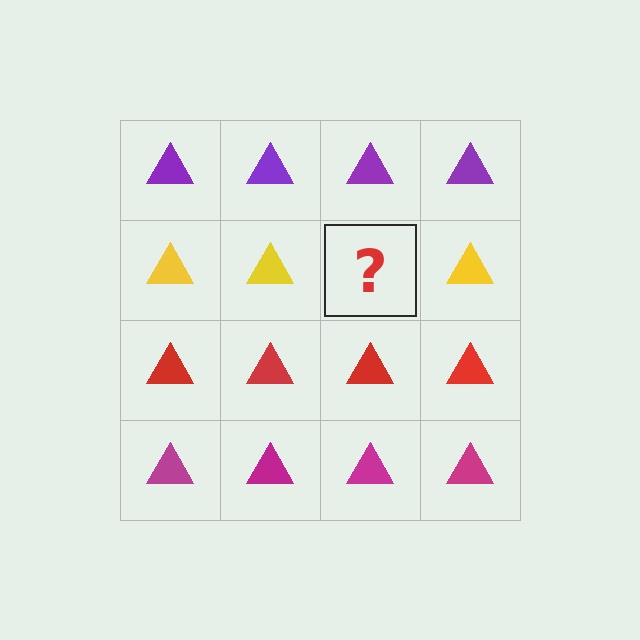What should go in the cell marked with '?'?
The missing cell should contain a yellow triangle.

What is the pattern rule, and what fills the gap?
The rule is that each row has a consistent color. The gap should be filled with a yellow triangle.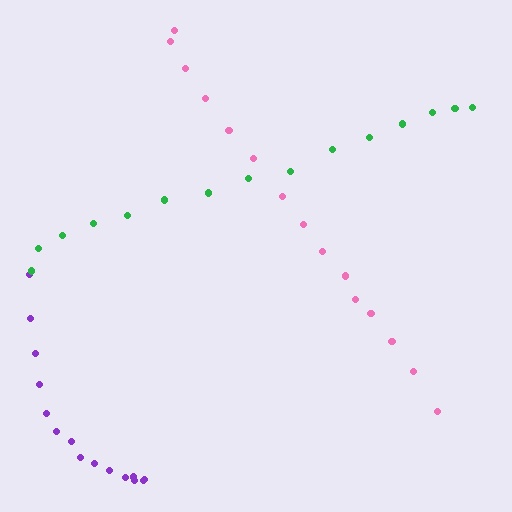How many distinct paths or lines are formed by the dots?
There are 3 distinct paths.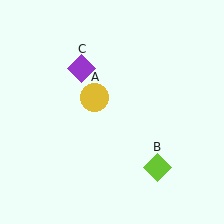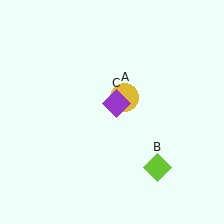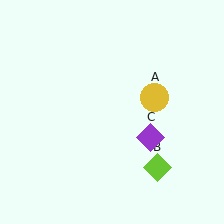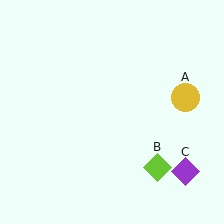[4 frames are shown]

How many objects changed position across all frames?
2 objects changed position: yellow circle (object A), purple diamond (object C).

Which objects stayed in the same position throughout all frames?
Lime diamond (object B) remained stationary.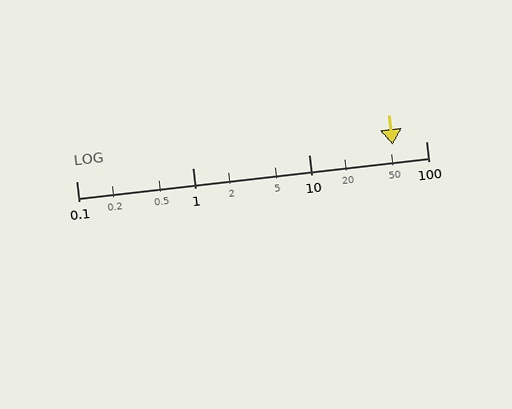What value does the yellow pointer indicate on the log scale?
The pointer indicates approximately 52.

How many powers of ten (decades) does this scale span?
The scale spans 3 decades, from 0.1 to 100.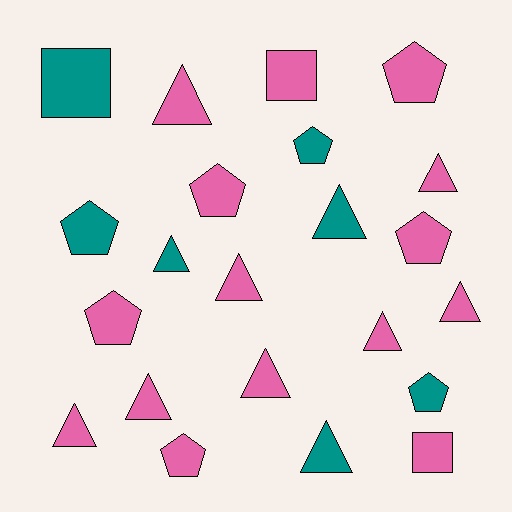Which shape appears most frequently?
Triangle, with 11 objects.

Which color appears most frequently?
Pink, with 15 objects.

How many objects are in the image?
There are 22 objects.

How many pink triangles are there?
There are 8 pink triangles.